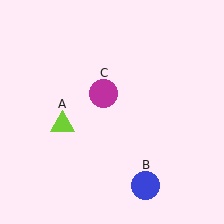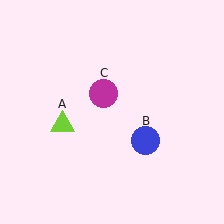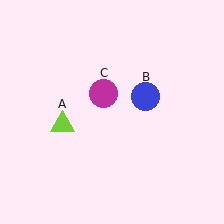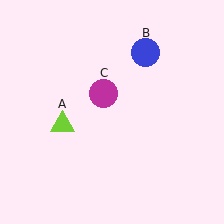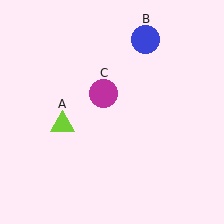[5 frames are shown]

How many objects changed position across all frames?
1 object changed position: blue circle (object B).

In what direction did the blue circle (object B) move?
The blue circle (object B) moved up.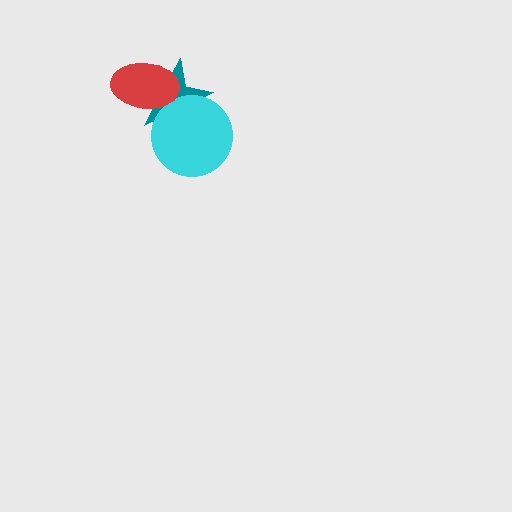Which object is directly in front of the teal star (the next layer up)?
The cyan circle is directly in front of the teal star.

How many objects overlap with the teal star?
2 objects overlap with the teal star.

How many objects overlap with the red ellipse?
1 object overlaps with the red ellipse.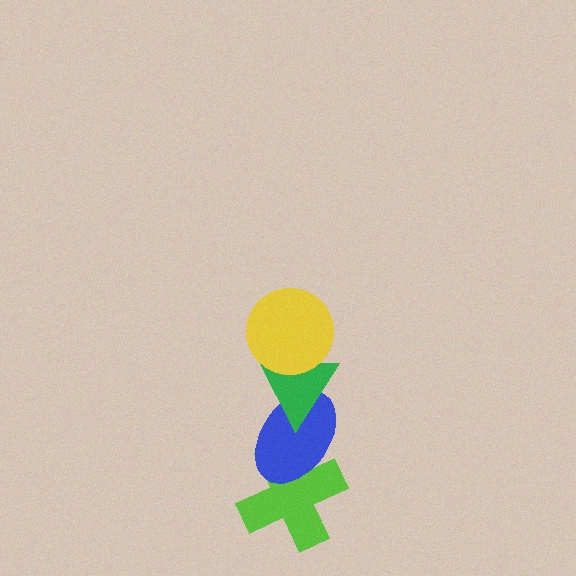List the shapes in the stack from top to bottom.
From top to bottom: the yellow circle, the green triangle, the blue ellipse, the lime cross.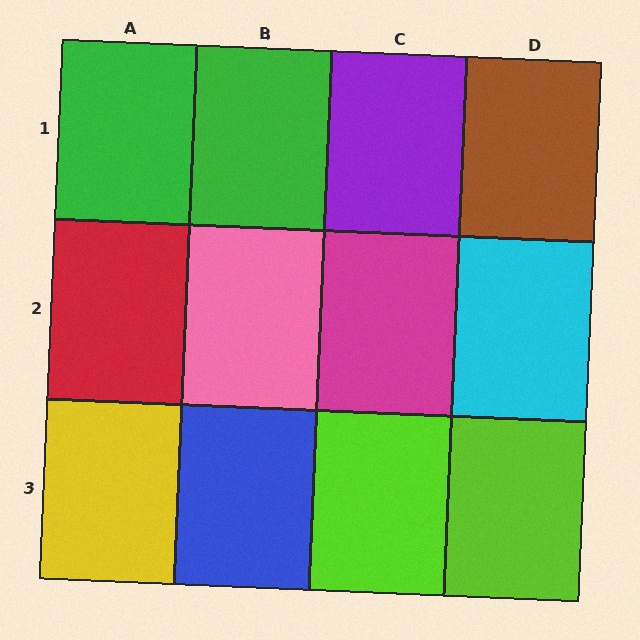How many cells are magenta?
1 cell is magenta.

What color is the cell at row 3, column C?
Lime.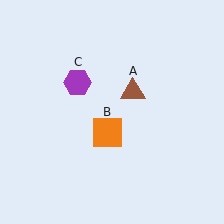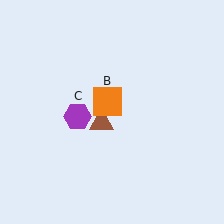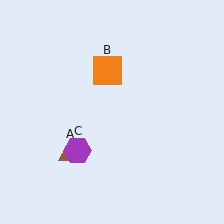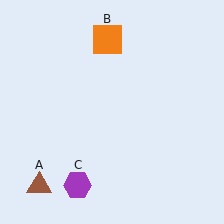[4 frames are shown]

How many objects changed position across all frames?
3 objects changed position: brown triangle (object A), orange square (object B), purple hexagon (object C).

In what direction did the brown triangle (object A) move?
The brown triangle (object A) moved down and to the left.